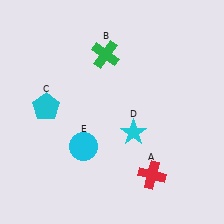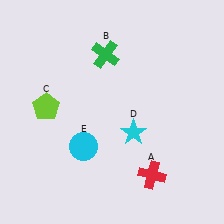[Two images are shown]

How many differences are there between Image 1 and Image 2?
There is 1 difference between the two images.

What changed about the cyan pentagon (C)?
In Image 1, C is cyan. In Image 2, it changed to lime.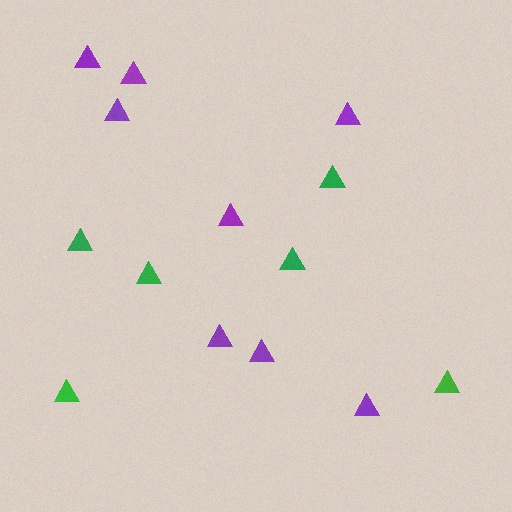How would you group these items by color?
There are 2 groups: one group of green triangles (6) and one group of purple triangles (8).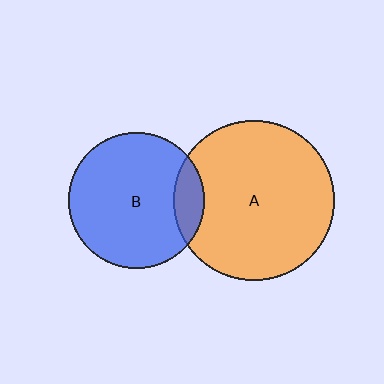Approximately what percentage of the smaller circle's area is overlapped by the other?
Approximately 15%.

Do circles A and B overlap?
Yes.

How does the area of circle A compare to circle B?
Approximately 1.4 times.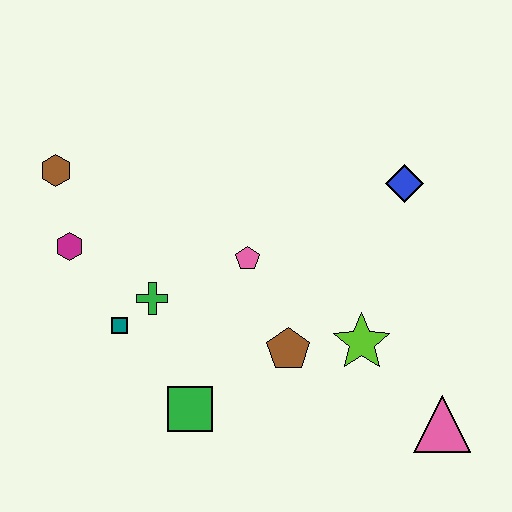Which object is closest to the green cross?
The teal square is closest to the green cross.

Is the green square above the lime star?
No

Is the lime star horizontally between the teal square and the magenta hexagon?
No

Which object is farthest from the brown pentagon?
The brown hexagon is farthest from the brown pentagon.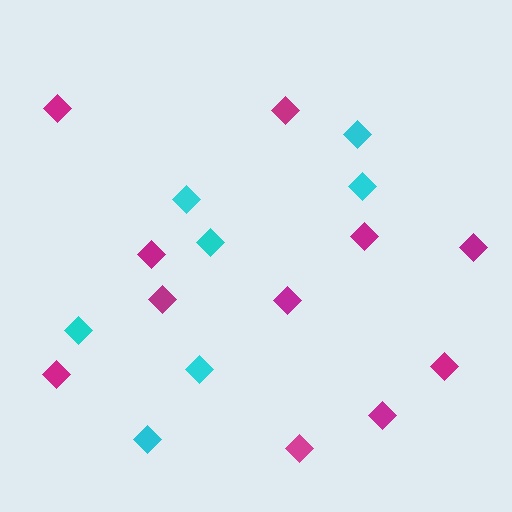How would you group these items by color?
There are 2 groups: one group of cyan diamonds (7) and one group of magenta diamonds (11).